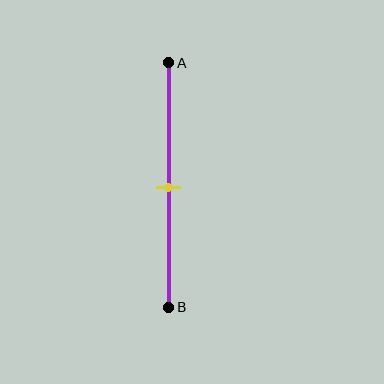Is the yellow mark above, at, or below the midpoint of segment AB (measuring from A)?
The yellow mark is approximately at the midpoint of segment AB.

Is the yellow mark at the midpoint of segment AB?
Yes, the mark is approximately at the midpoint.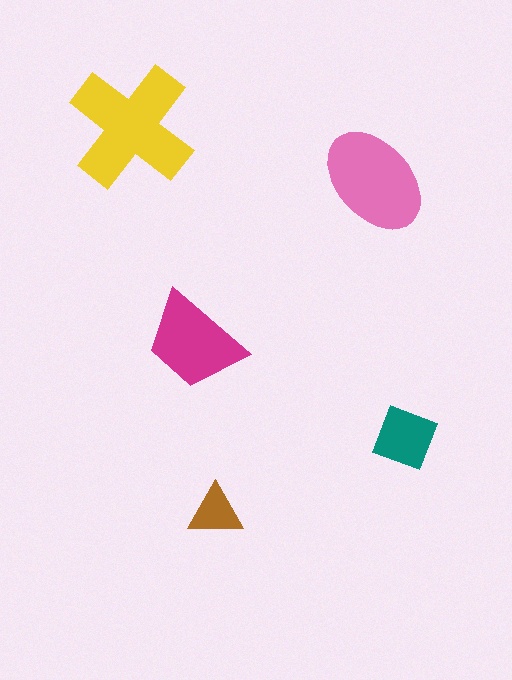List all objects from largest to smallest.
The yellow cross, the pink ellipse, the magenta trapezoid, the teal diamond, the brown triangle.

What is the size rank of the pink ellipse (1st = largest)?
2nd.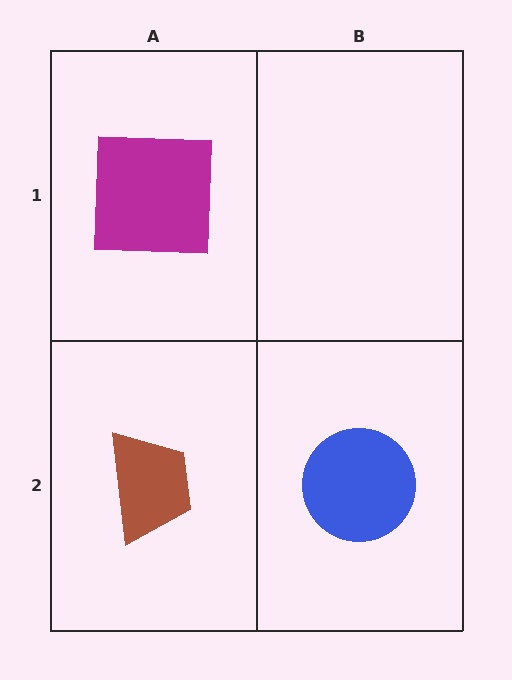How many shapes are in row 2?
2 shapes.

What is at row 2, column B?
A blue circle.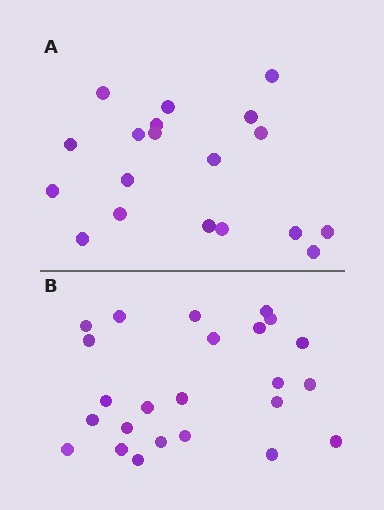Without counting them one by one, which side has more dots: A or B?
Region B (the bottom region) has more dots.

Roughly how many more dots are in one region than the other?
Region B has about 5 more dots than region A.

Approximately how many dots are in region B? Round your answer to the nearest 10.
About 20 dots. (The exact count is 24, which rounds to 20.)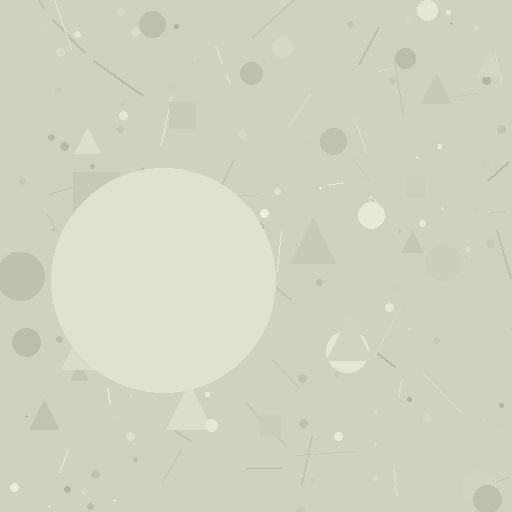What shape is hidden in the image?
A circle is hidden in the image.